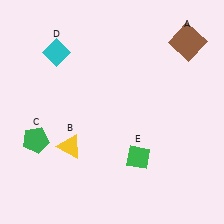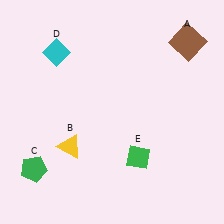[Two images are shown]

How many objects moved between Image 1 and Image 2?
1 object moved between the two images.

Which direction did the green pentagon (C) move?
The green pentagon (C) moved down.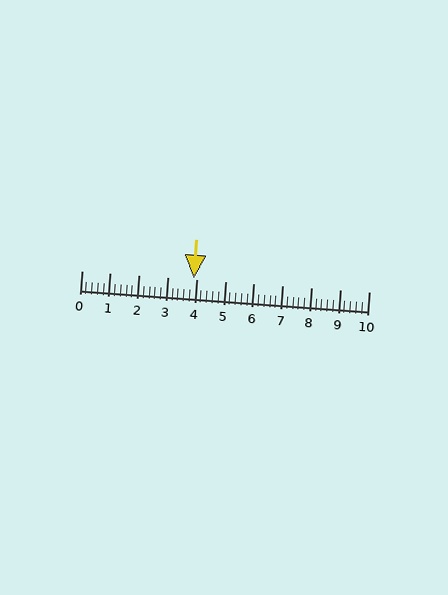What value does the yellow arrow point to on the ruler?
The yellow arrow points to approximately 3.9.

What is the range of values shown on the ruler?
The ruler shows values from 0 to 10.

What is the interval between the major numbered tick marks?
The major tick marks are spaced 1 units apart.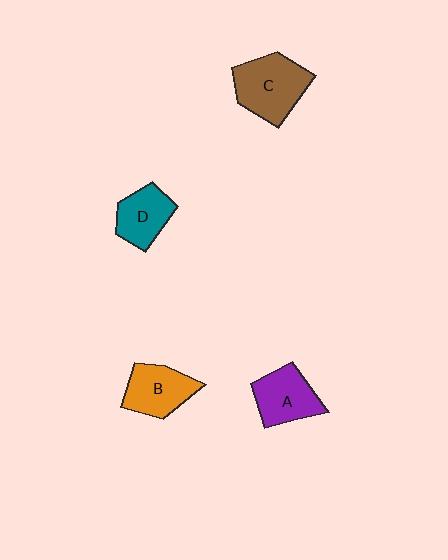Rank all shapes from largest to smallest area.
From largest to smallest: C (brown), A (purple), B (orange), D (teal).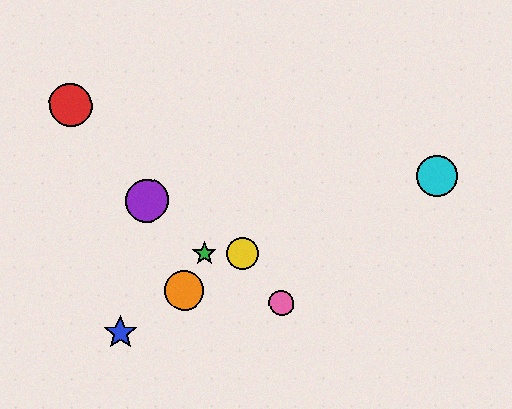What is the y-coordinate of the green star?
The green star is at y≈254.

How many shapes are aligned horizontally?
2 shapes (the green star, the yellow circle) are aligned horizontally.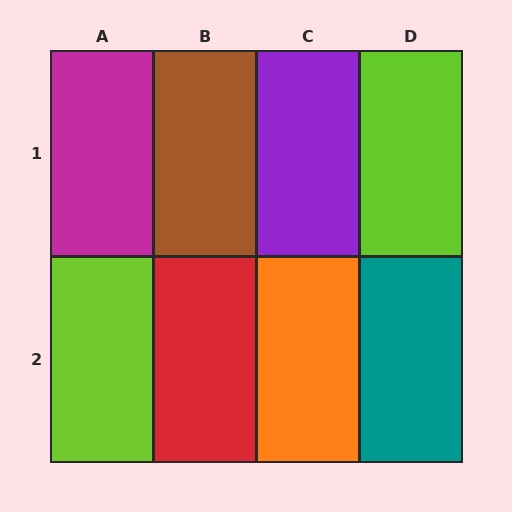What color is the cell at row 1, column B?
Brown.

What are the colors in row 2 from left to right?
Lime, red, orange, teal.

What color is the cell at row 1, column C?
Purple.